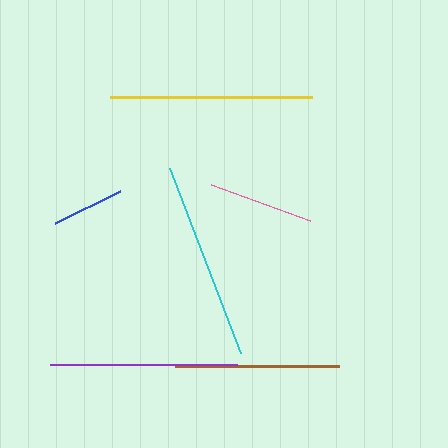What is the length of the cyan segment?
The cyan segment is approximately 198 pixels long.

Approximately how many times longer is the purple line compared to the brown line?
The purple line is approximately 1.1 times the length of the brown line.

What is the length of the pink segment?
The pink segment is approximately 106 pixels long.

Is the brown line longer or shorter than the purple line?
The purple line is longer than the brown line.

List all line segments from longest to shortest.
From longest to shortest: yellow, cyan, purple, brown, pink, blue.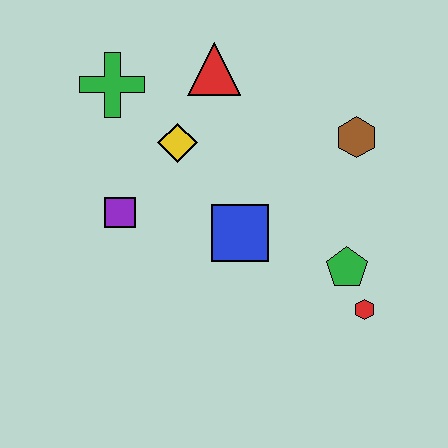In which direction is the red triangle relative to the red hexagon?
The red triangle is above the red hexagon.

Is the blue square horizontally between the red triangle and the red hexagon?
Yes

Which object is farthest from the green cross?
The red hexagon is farthest from the green cross.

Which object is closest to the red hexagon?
The green pentagon is closest to the red hexagon.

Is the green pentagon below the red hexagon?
No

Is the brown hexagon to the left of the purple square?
No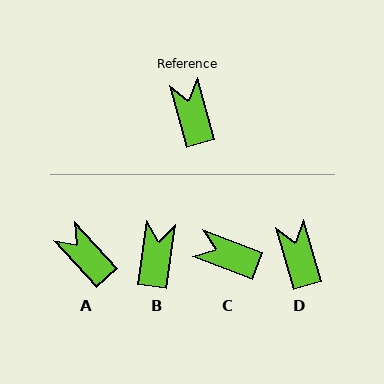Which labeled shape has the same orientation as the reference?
D.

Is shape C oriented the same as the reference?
No, it is off by about 53 degrees.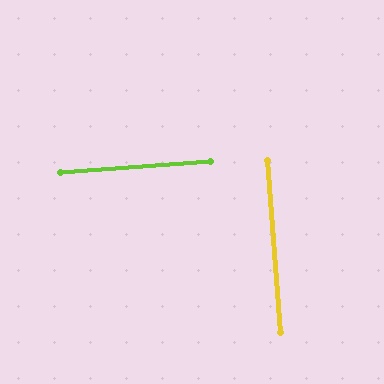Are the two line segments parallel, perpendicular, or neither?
Perpendicular — they meet at approximately 90°.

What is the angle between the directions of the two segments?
Approximately 90 degrees.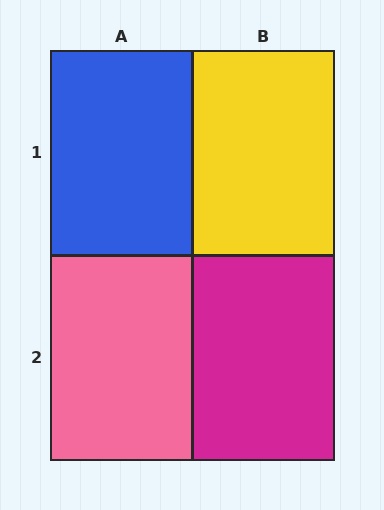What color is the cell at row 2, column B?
Magenta.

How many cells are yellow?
1 cell is yellow.